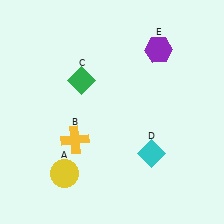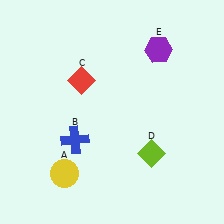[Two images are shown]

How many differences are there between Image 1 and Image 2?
There are 3 differences between the two images.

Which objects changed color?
B changed from yellow to blue. C changed from green to red. D changed from cyan to lime.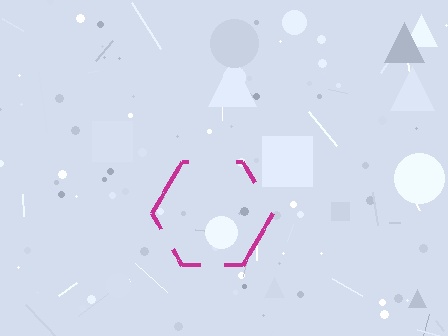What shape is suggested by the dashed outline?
The dashed outline suggests a hexagon.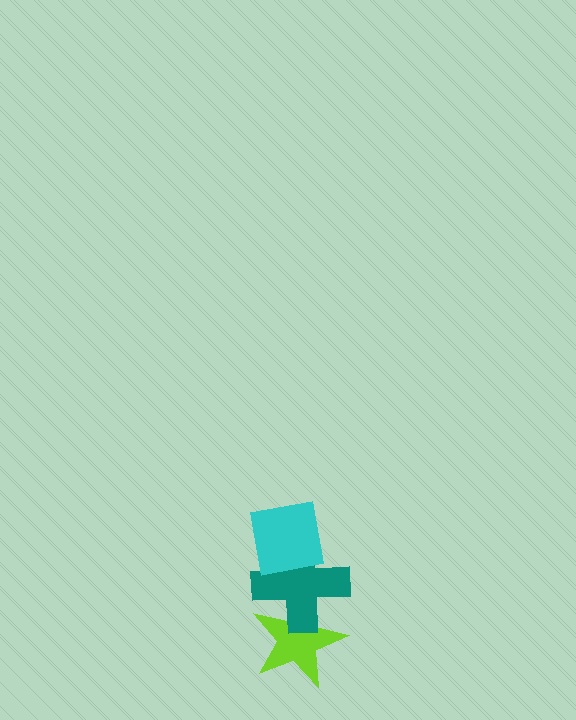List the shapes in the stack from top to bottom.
From top to bottom: the cyan square, the teal cross, the lime star.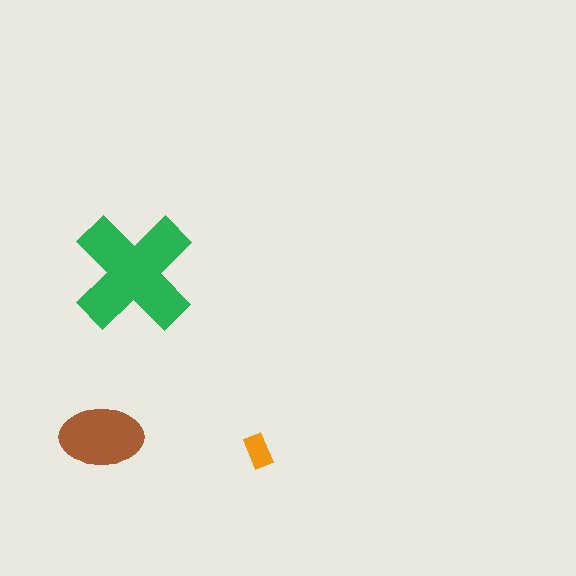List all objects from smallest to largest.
The orange rectangle, the brown ellipse, the green cross.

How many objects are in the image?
There are 3 objects in the image.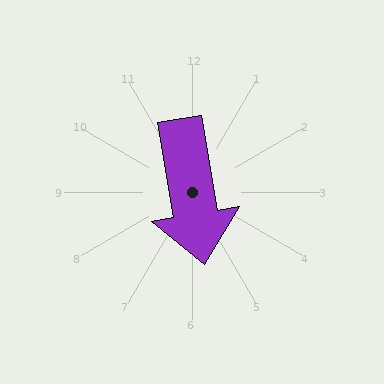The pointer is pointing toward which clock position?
Roughly 6 o'clock.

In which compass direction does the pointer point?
South.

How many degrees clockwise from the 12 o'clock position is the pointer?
Approximately 170 degrees.